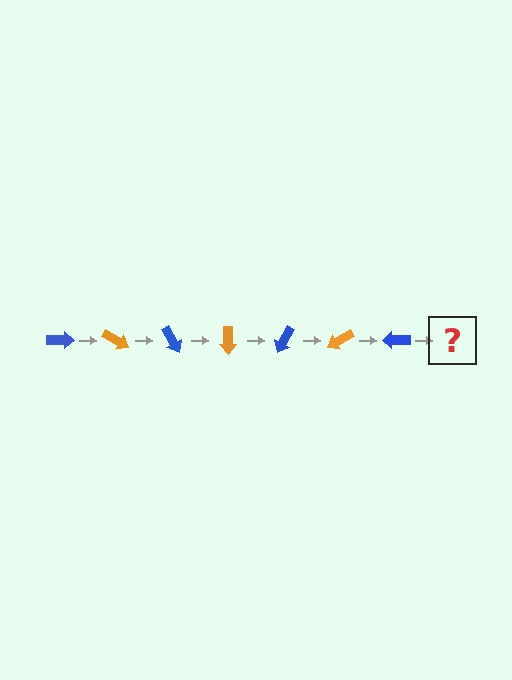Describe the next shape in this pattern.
It should be an orange arrow, rotated 210 degrees from the start.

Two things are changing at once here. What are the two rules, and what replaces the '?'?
The two rules are that it rotates 30 degrees each step and the color cycles through blue and orange. The '?' should be an orange arrow, rotated 210 degrees from the start.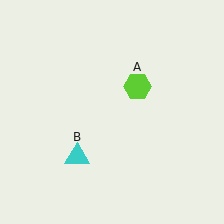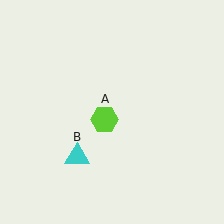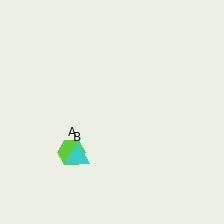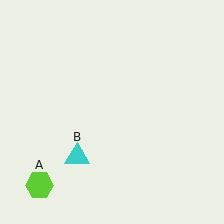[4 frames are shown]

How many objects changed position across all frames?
1 object changed position: lime hexagon (object A).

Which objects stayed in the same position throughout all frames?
Cyan triangle (object B) remained stationary.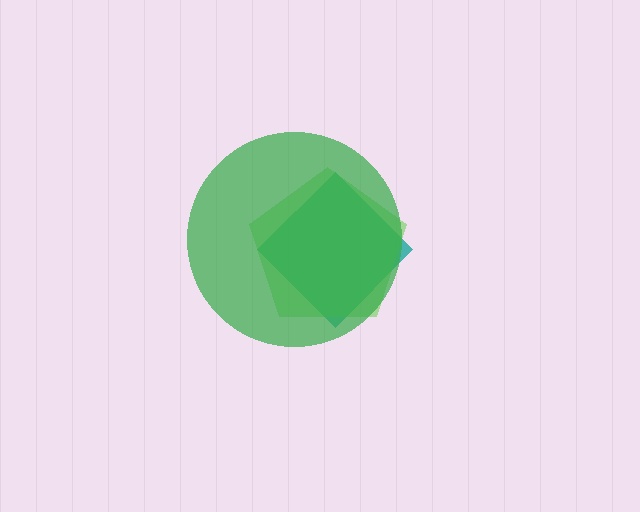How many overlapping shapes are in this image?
There are 3 overlapping shapes in the image.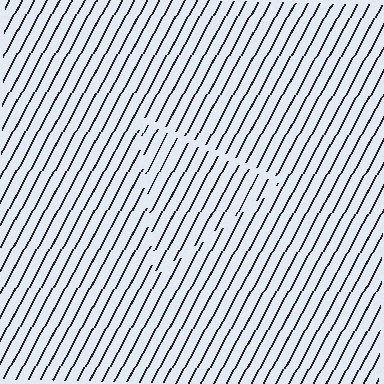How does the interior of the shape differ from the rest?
The interior of the shape contains the same grating, shifted by half a period — the contour is defined by the phase discontinuity where line-ends from the inner and outer gratings abut.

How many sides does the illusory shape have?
3 sides — the line-ends trace a triangle.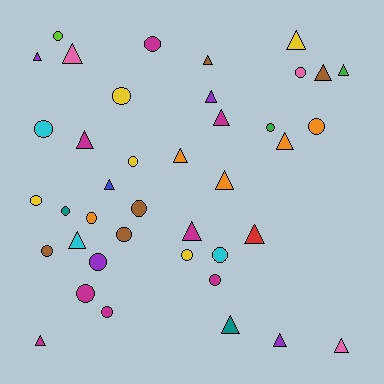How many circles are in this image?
There are 20 circles.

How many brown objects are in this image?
There are 5 brown objects.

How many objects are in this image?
There are 40 objects.